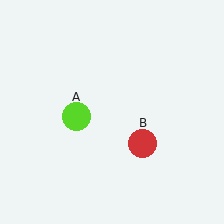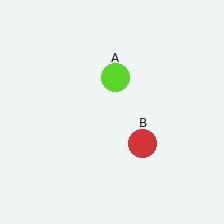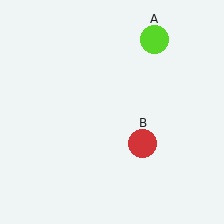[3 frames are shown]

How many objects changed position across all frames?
1 object changed position: lime circle (object A).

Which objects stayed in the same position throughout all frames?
Red circle (object B) remained stationary.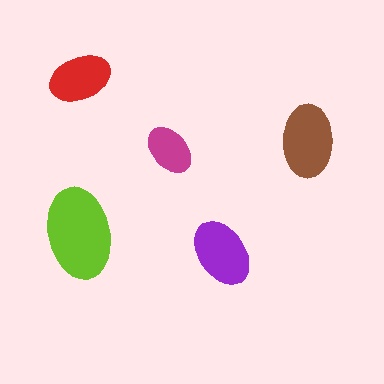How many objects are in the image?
There are 5 objects in the image.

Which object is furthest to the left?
The lime ellipse is leftmost.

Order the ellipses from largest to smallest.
the lime one, the brown one, the purple one, the red one, the magenta one.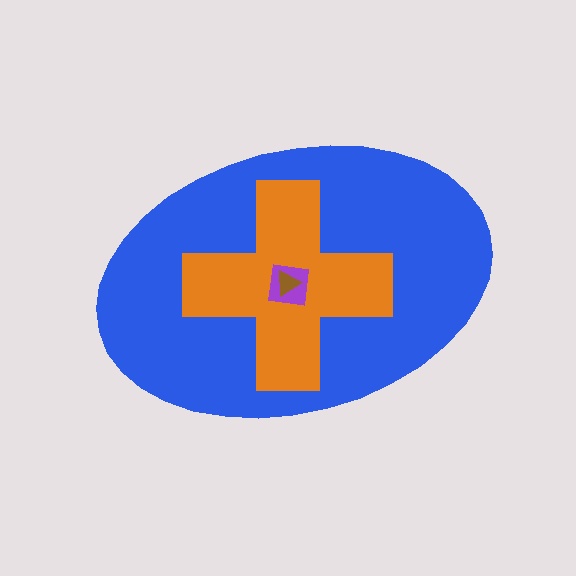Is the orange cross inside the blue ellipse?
Yes.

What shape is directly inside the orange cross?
The purple square.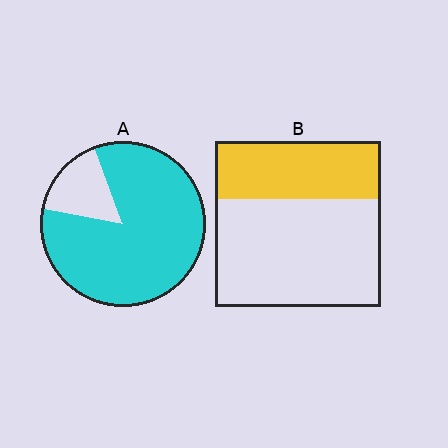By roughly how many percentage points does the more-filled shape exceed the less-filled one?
By roughly 50 percentage points (A over B).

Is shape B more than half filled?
No.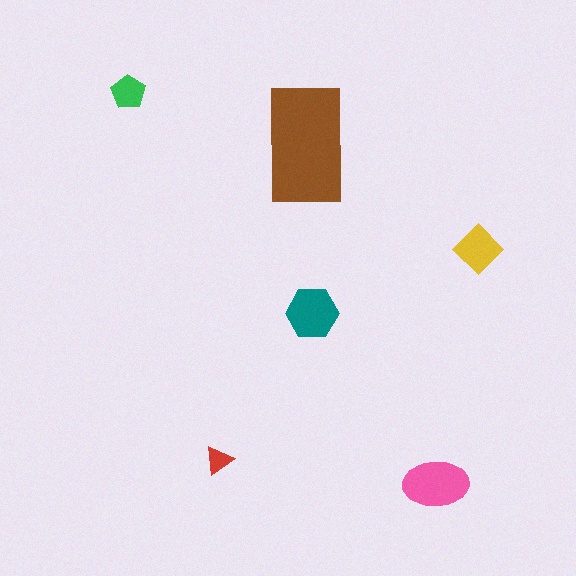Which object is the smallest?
The red triangle.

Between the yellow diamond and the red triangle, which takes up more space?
The yellow diamond.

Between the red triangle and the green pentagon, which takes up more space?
The green pentagon.